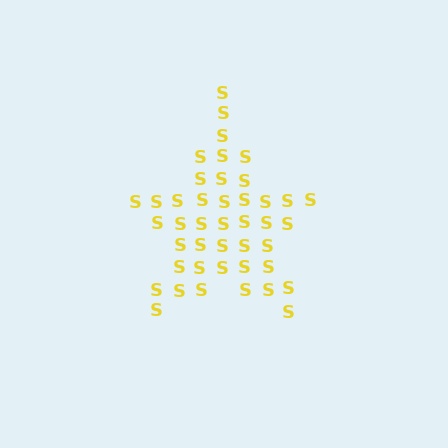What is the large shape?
The large shape is a star.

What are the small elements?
The small elements are letter S's.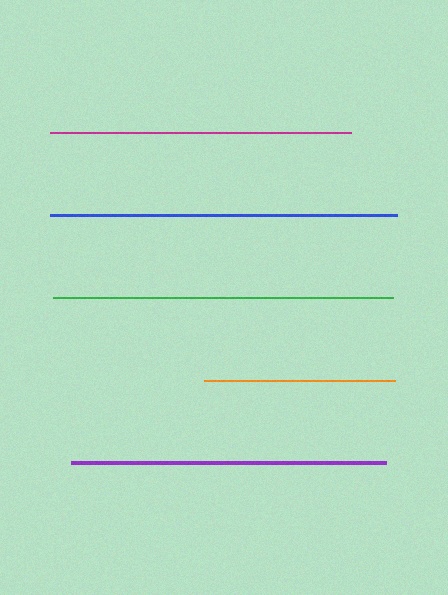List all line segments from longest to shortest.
From longest to shortest: blue, green, purple, magenta, orange.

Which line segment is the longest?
The blue line is the longest at approximately 347 pixels.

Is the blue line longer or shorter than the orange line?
The blue line is longer than the orange line.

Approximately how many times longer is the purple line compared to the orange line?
The purple line is approximately 1.6 times the length of the orange line.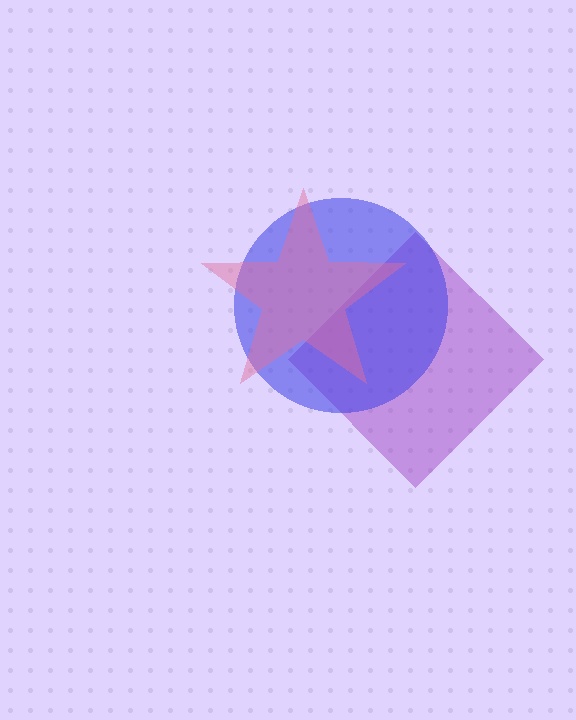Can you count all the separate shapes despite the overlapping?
Yes, there are 3 separate shapes.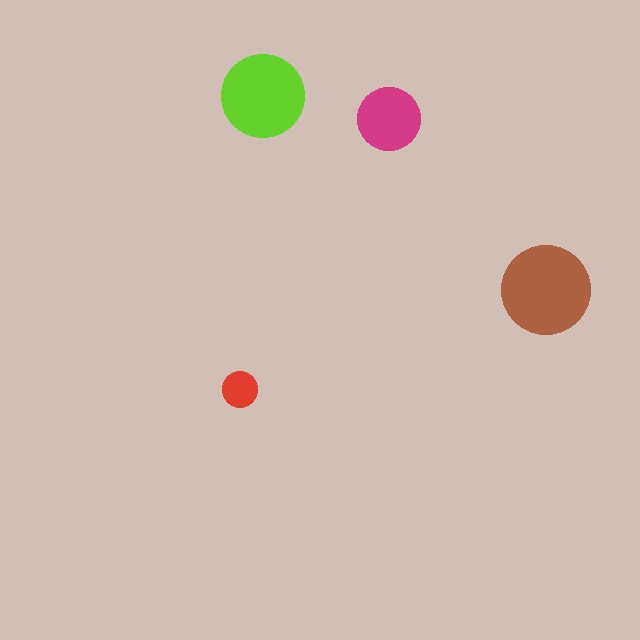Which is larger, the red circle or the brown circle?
The brown one.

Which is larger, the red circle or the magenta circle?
The magenta one.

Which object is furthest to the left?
The red circle is leftmost.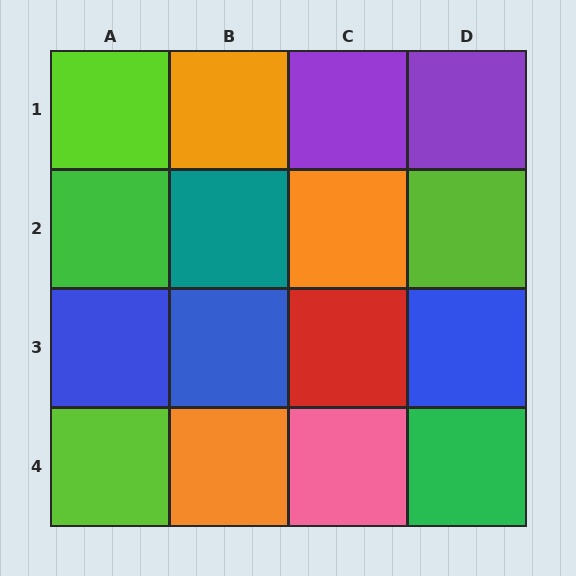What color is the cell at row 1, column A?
Lime.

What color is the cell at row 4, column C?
Pink.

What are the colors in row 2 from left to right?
Green, teal, orange, lime.